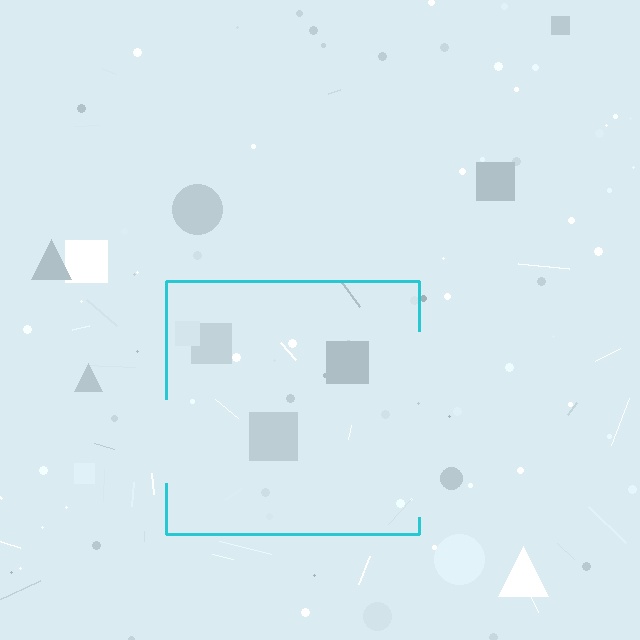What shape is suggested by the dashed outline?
The dashed outline suggests a square.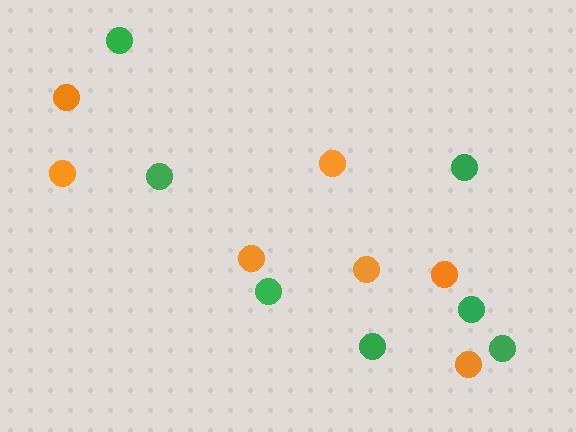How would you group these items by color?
There are 2 groups: one group of green circles (7) and one group of orange circles (7).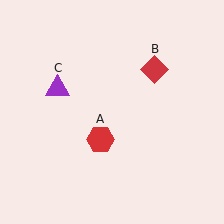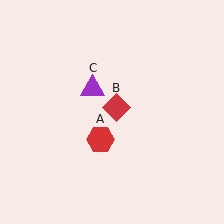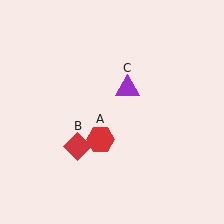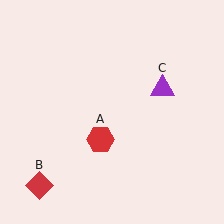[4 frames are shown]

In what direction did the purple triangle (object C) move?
The purple triangle (object C) moved right.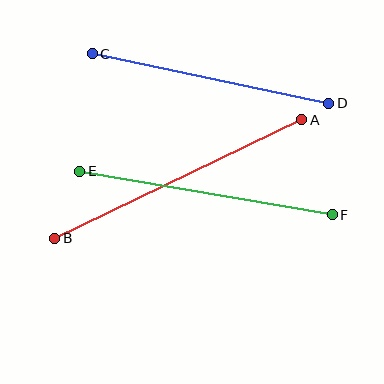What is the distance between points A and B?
The distance is approximately 274 pixels.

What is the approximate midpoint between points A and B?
The midpoint is at approximately (178, 179) pixels.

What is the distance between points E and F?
The distance is approximately 256 pixels.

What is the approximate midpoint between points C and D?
The midpoint is at approximately (211, 79) pixels.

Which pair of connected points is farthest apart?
Points A and B are farthest apart.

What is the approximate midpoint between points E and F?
The midpoint is at approximately (206, 193) pixels.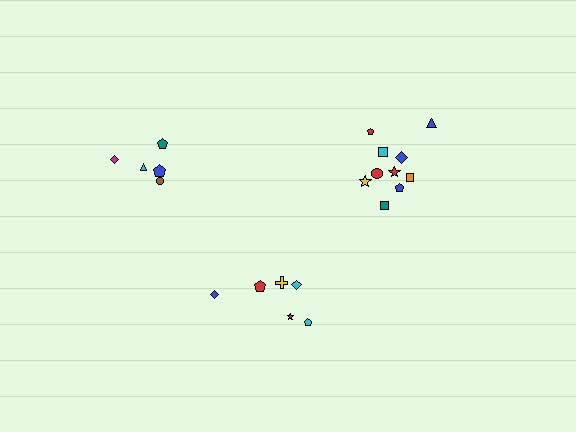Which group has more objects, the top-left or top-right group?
The top-right group.